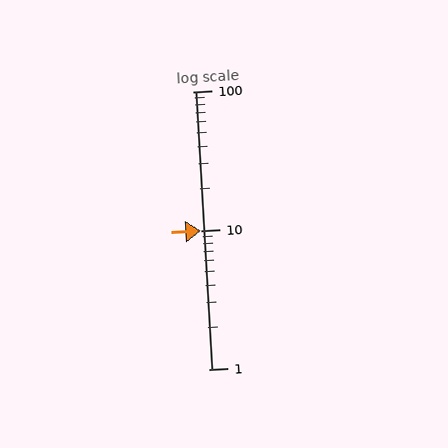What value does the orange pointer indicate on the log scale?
The pointer indicates approximately 10.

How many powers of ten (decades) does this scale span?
The scale spans 2 decades, from 1 to 100.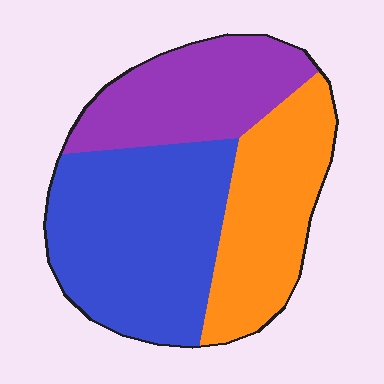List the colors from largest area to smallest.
From largest to smallest: blue, orange, purple.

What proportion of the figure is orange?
Orange covers about 30% of the figure.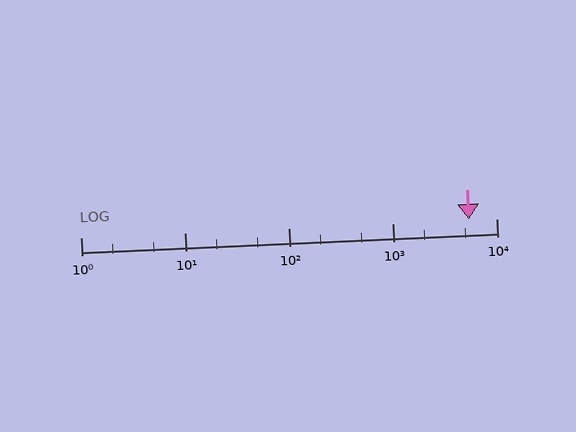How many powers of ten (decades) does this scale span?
The scale spans 4 decades, from 1 to 10000.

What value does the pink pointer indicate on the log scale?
The pointer indicates approximately 5400.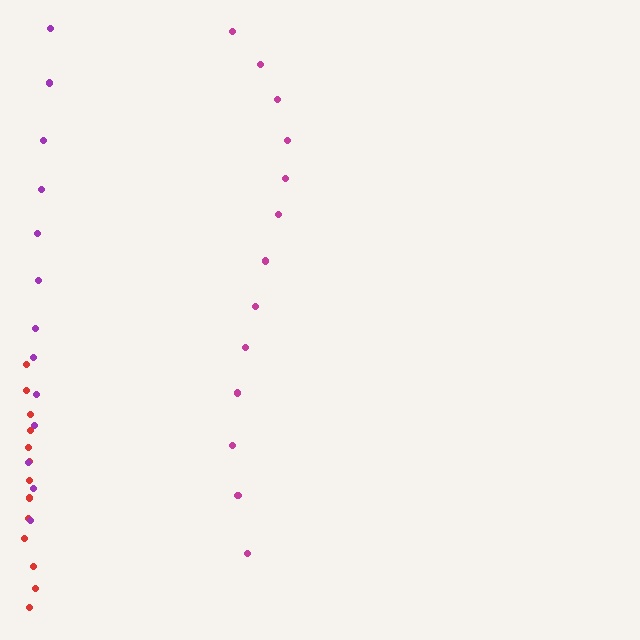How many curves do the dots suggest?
There are 3 distinct paths.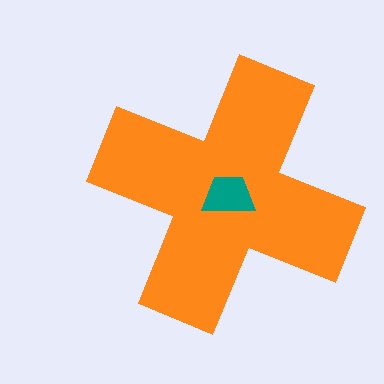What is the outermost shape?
The orange cross.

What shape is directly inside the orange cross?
The teal trapezoid.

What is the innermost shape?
The teal trapezoid.